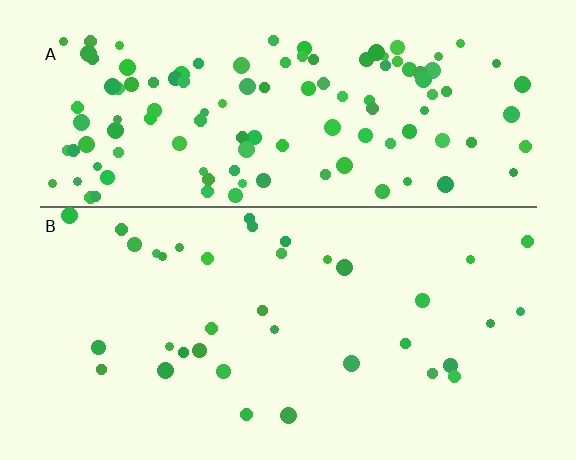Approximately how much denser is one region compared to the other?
Approximately 3.3× — region A over region B.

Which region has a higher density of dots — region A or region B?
A (the top).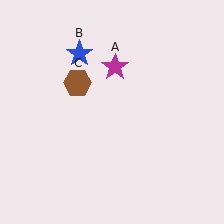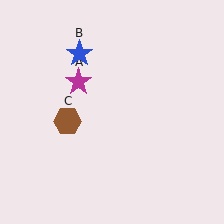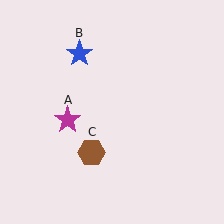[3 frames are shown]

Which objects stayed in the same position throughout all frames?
Blue star (object B) remained stationary.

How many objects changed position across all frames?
2 objects changed position: magenta star (object A), brown hexagon (object C).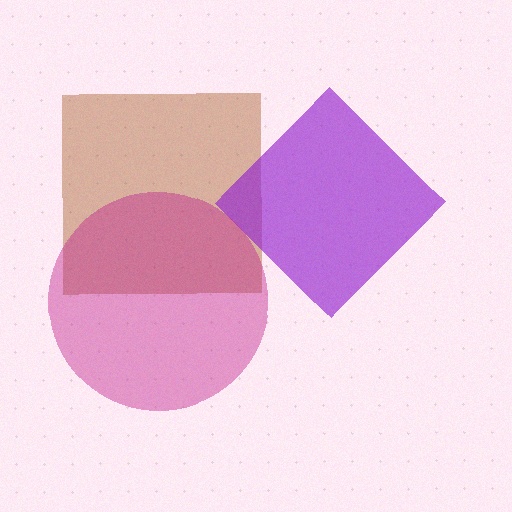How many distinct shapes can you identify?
There are 3 distinct shapes: a brown square, a purple diamond, a magenta circle.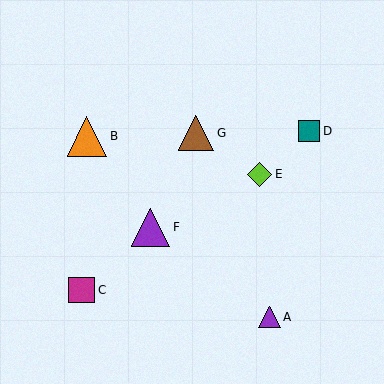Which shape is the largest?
The orange triangle (labeled B) is the largest.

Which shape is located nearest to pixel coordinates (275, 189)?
The lime diamond (labeled E) at (260, 174) is nearest to that location.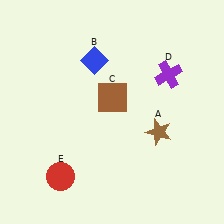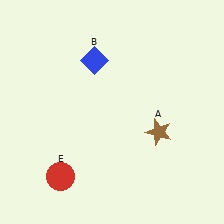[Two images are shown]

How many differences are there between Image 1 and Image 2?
There are 2 differences between the two images.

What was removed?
The purple cross (D), the brown square (C) were removed in Image 2.